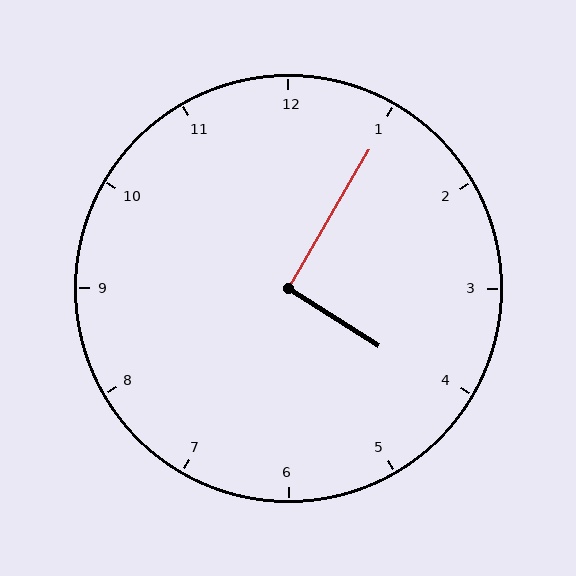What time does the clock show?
4:05.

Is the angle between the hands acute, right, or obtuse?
It is right.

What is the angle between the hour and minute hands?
Approximately 92 degrees.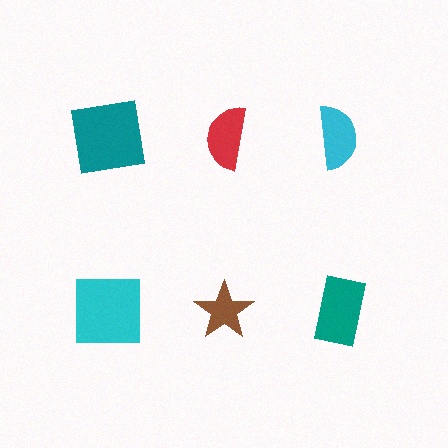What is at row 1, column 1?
A teal square.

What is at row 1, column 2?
A red semicircle.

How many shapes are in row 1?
3 shapes.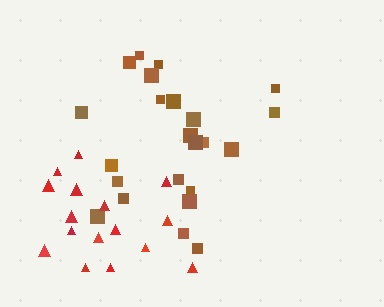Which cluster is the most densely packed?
Brown.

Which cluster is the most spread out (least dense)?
Red.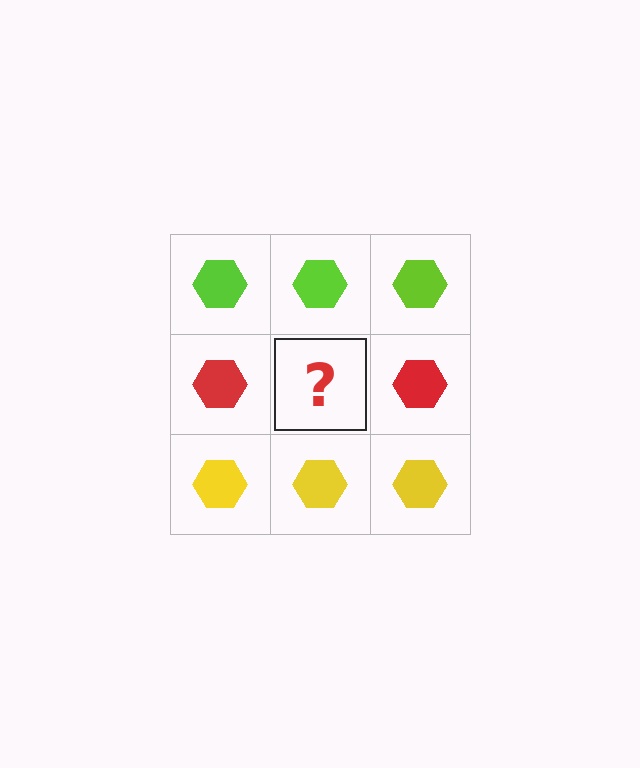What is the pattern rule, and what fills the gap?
The rule is that each row has a consistent color. The gap should be filled with a red hexagon.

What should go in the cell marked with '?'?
The missing cell should contain a red hexagon.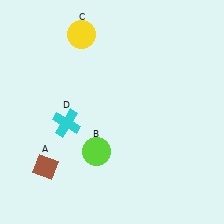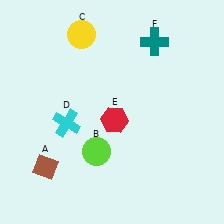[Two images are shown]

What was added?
A red hexagon (E), a teal cross (F) were added in Image 2.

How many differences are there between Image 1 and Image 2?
There are 2 differences between the two images.